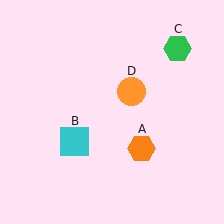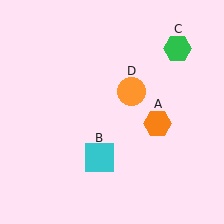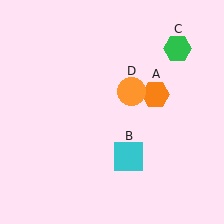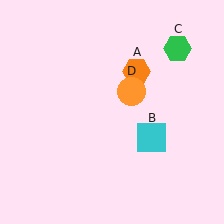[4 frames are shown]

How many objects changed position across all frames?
2 objects changed position: orange hexagon (object A), cyan square (object B).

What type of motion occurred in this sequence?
The orange hexagon (object A), cyan square (object B) rotated counterclockwise around the center of the scene.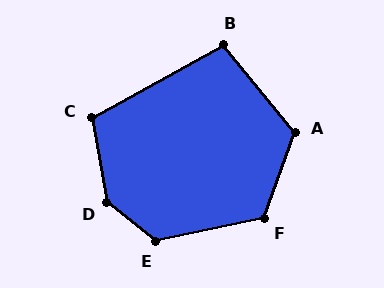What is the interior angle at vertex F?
Approximately 121 degrees (obtuse).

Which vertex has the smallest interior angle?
B, at approximately 101 degrees.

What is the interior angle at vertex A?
Approximately 121 degrees (obtuse).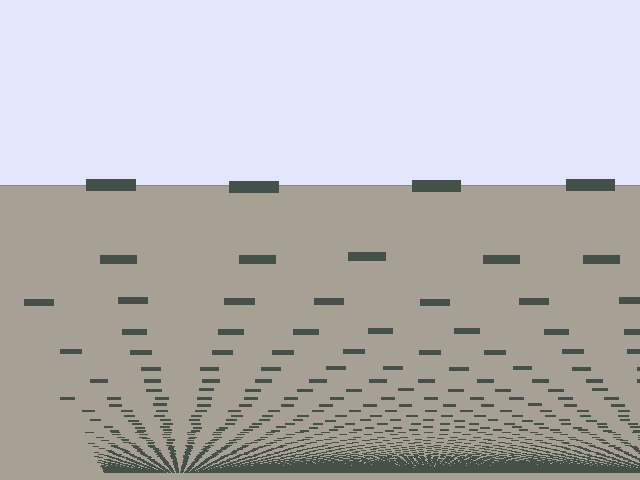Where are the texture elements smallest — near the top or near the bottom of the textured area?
Near the bottom.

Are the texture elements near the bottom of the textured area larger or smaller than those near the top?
Smaller. The gradient is inverted — elements near the bottom are smaller and denser.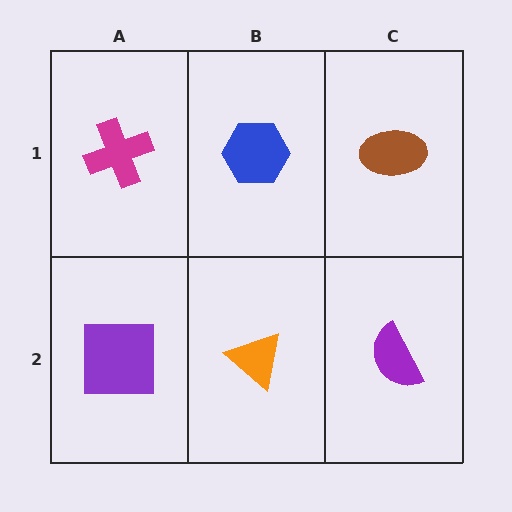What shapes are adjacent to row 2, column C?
A brown ellipse (row 1, column C), an orange triangle (row 2, column B).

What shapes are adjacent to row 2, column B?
A blue hexagon (row 1, column B), a purple square (row 2, column A), a purple semicircle (row 2, column C).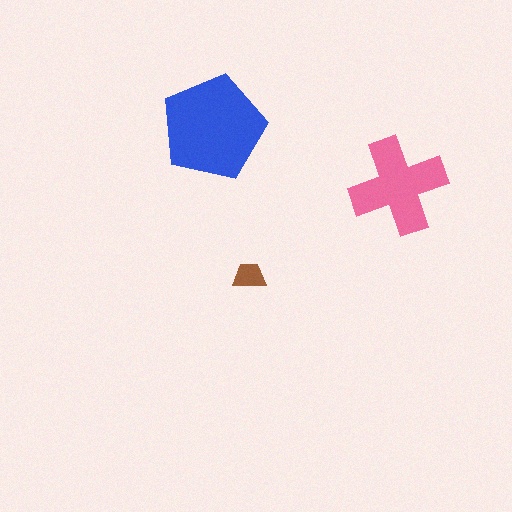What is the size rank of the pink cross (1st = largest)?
2nd.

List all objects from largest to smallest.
The blue pentagon, the pink cross, the brown trapezoid.